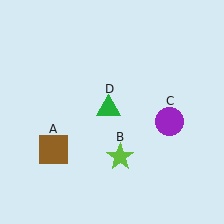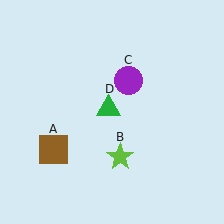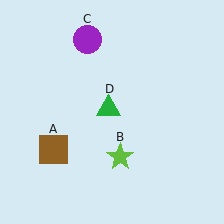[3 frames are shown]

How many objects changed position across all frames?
1 object changed position: purple circle (object C).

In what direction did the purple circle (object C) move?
The purple circle (object C) moved up and to the left.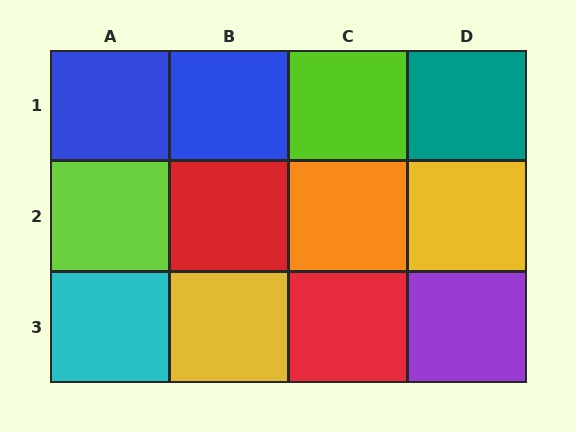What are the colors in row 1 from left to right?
Blue, blue, lime, teal.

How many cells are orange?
1 cell is orange.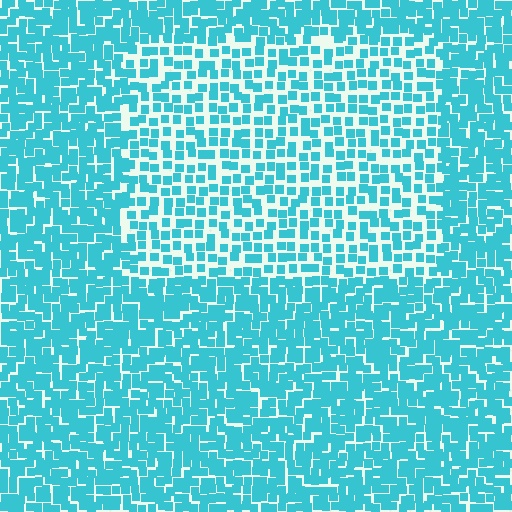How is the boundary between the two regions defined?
The boundary is defined by a change in element density (approximately 1.8x ratio). All elements are the same color, size, and shape.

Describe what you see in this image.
The image contains small cyan elements arranged at two different densities. A rectangle-shaped region is visible where the elements are less densely packed than the surrounding area.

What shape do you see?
I see a rectangle.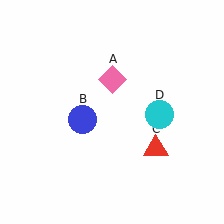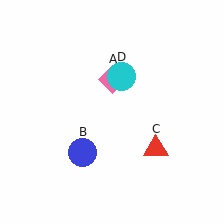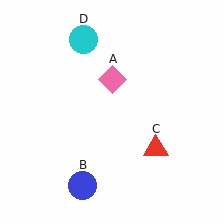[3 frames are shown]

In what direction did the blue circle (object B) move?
The blue circle (object B) moved down.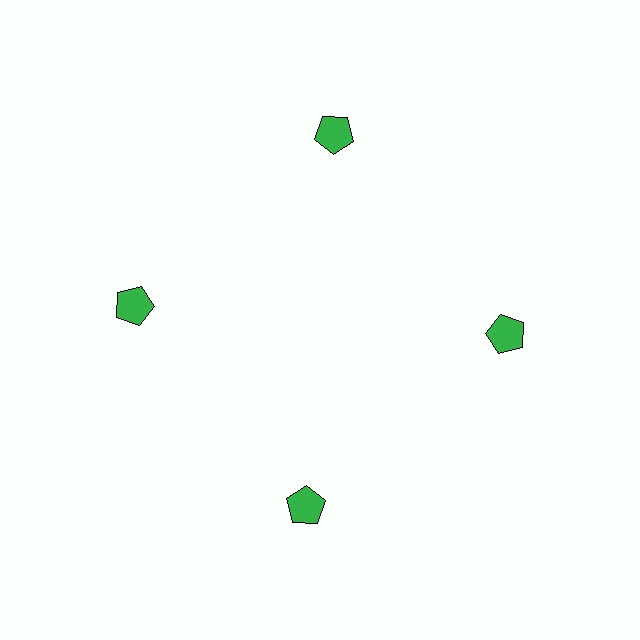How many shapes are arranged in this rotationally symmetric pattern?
There are 4 shapes, arranged in 4 groups of 1.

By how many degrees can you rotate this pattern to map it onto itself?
The pattern maps onto itself every 90 degrees of rotation.